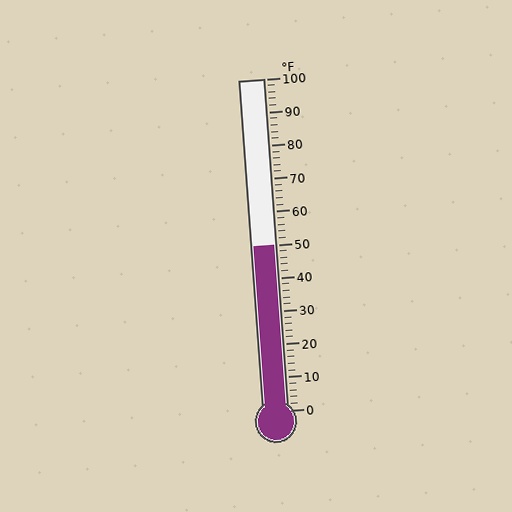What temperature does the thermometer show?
The thermometer shows approximately 50°F.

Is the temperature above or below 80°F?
The temperature is below 80°F.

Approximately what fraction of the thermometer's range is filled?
The thermometer is filled to approximately 50% of its range.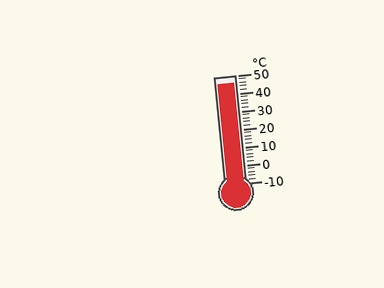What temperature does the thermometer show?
The thermometer shows approximately 46°C.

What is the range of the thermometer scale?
The thermometer scale ranges from -10°C to 50°C.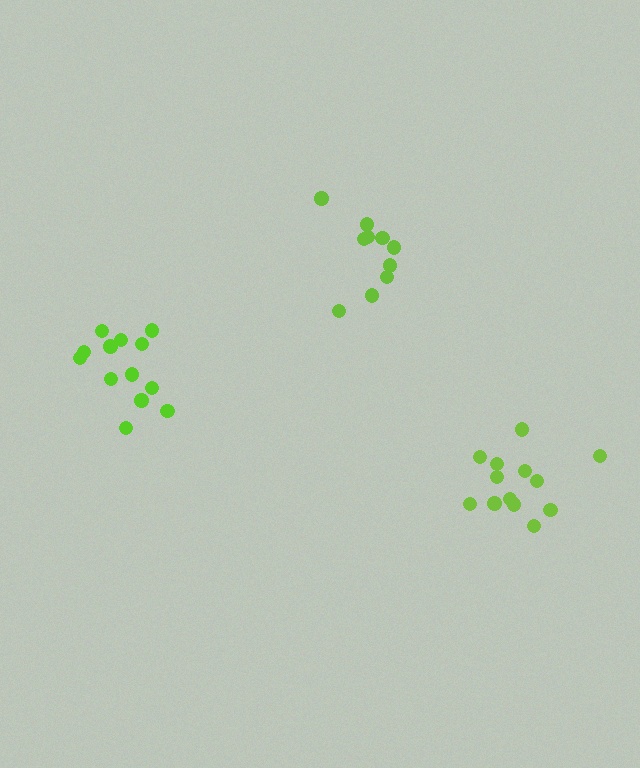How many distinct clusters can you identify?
There are 3 distinct clusters.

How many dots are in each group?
Group 1: 13 dots, Group 2: 10 dots, Group 3: 13 dots (36 total).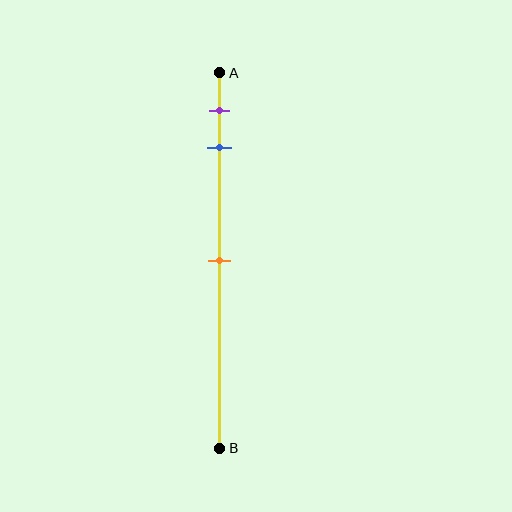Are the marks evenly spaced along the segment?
No, the marks are not evenly spaced.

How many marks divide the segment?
There are 3 marks dividing the segment.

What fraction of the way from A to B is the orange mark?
The orange mark is approximately 50% (0.5) of the way from A to B.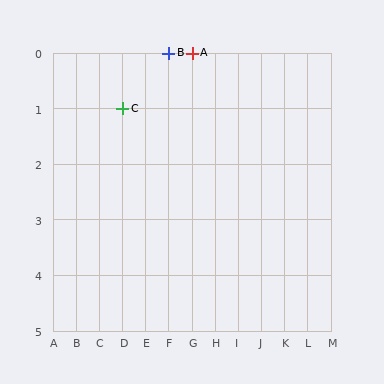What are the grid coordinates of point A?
Point A is at grid coordinates (G, 0).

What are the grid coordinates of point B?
Point B is at grid coordinates (F, 0).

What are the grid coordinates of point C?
Point C is at grid coordinates (D, 1).